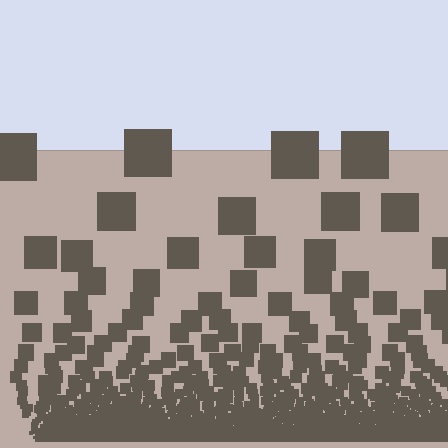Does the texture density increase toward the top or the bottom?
Density increases toward the bottom.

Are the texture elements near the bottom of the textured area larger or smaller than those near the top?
Smaller. The gradient is inverted — elements near the bottom are smaller and denser.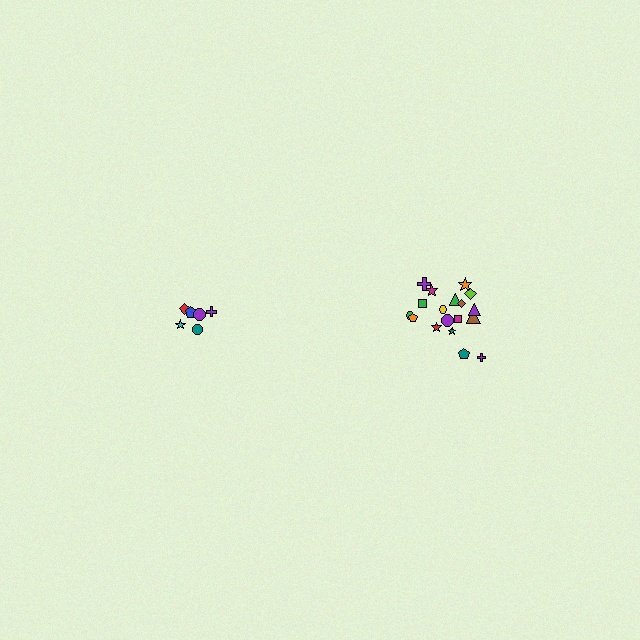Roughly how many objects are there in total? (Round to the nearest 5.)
Roughly 25 objects in total.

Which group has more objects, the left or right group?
The right group.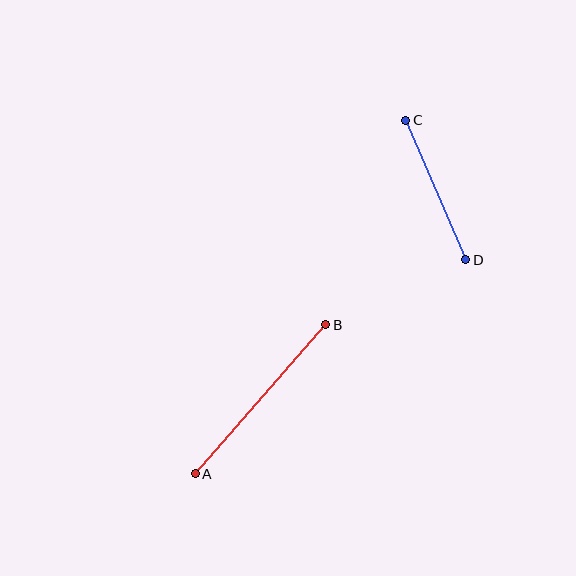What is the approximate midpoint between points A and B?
The midpoint is at approximately (260, 399) pixels.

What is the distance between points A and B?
The distance is approximately 198 pixels.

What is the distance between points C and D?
The distance is approximately 152 pixels.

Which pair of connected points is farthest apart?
Points A and B are farthest apart.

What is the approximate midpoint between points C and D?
The midpoint is at approximately (436, 190) pixels.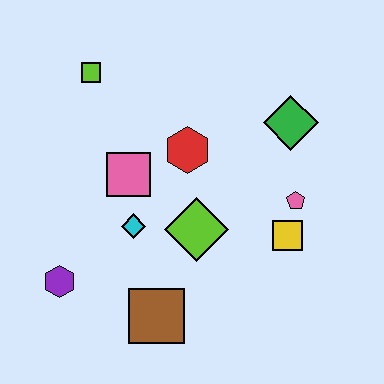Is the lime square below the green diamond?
No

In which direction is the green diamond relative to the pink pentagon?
The green diamond is above the pink pentagon.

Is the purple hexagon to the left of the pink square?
Yes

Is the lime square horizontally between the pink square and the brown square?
No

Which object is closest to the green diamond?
The pink pentagon is closest to the green diamond.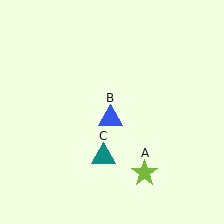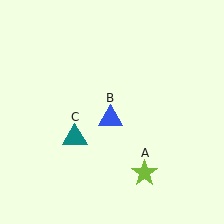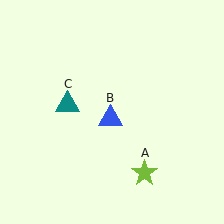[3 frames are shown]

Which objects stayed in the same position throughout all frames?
Lime star (object A) and blue triangle (object B) remained stationary.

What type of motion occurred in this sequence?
The teal triangle (object C) rotated clockwise around the center of the scene.